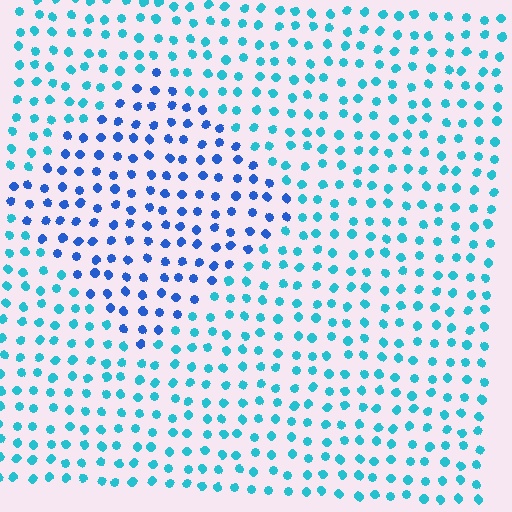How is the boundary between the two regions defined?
The boundary is defined purely by a slight shift in hue (about 36 degrees). Spacing, size, and orientation are identical on both sides.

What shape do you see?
I see a diamond.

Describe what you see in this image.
The image is filled with small cyan elements in a uniform arrangement. A diamond-shaped region is visible where the elements are tinted to a slightly different hue, forming a subtle color boundary.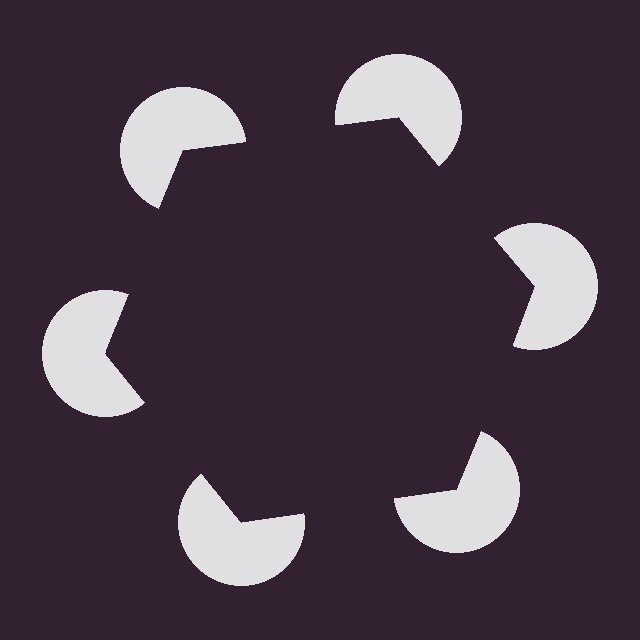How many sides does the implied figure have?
6 sides.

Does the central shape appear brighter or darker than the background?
It typically appears slightly darker than the background, even though no actual brightness change is drawn.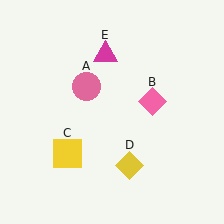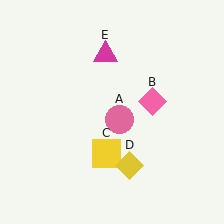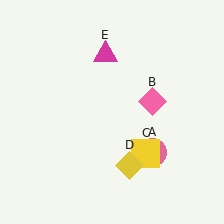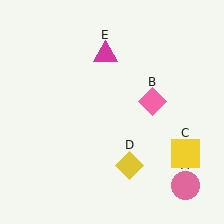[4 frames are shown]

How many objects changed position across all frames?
2 objects changed position: pink circle (object A), yellow square (object C).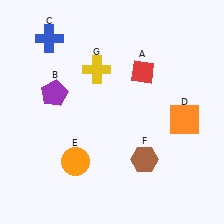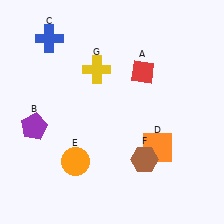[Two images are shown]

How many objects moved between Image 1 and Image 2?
2 objects moved between the two images.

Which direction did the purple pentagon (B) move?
The purple pentagon (B) moved down.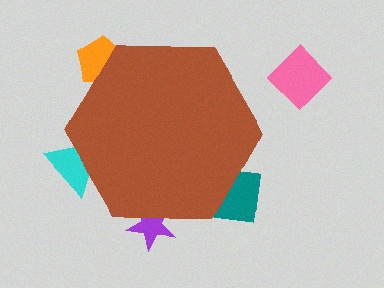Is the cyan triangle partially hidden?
Yes, the cyan triangle is partially hidden behind the brown hexagon.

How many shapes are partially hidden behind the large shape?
4 shapes are partially hidden.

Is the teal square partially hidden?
Yes, the teal square is partially hidden behind the brown hexagon.